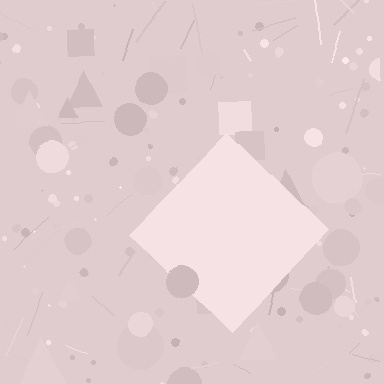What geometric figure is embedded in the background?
A diamond is embedded in the background.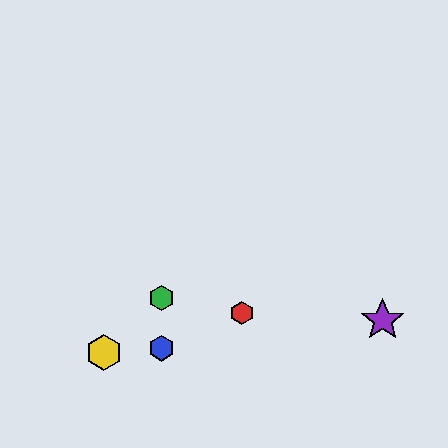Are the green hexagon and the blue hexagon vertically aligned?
Yes, both are at x≈161.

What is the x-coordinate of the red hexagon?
The red hexagon is at x≈242.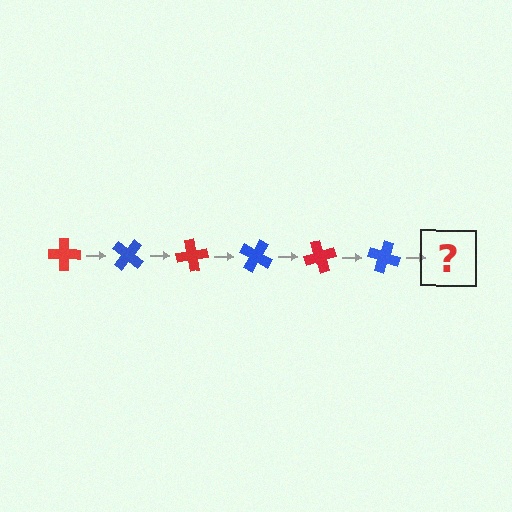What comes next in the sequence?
The next element should be a red cross, rotated 240 degrees from the start.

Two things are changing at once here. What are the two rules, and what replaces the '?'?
The two rules are that it rotates 40 degrees each step and the color cycles through red and blue. The '?' should be a red cross, rotated 240 degrees from the start.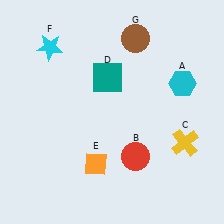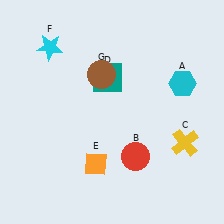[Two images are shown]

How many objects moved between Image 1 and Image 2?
1 object moved between the two images.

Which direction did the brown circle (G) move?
The brown circle (G) moved down.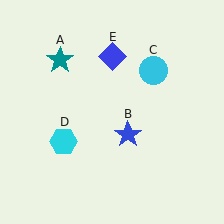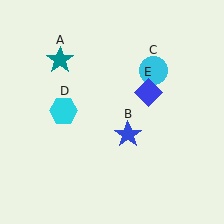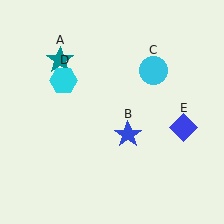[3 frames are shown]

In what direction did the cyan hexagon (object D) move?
The cyan hexagon (object D) moved up.